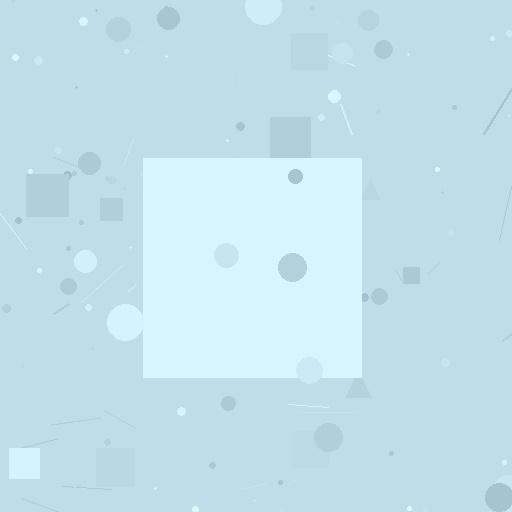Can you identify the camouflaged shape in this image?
The camouflaged shape is a square.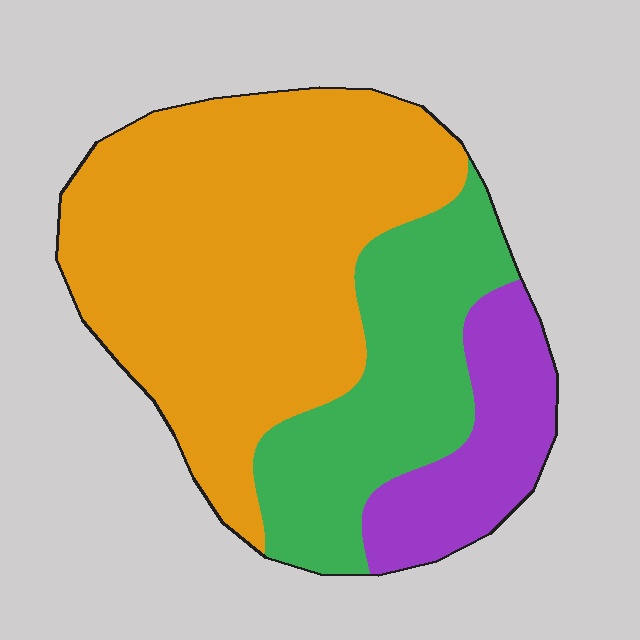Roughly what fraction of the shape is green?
Green covers around 25% of the shape.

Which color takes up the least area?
Purple, at roughly 15%.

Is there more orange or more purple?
Orange.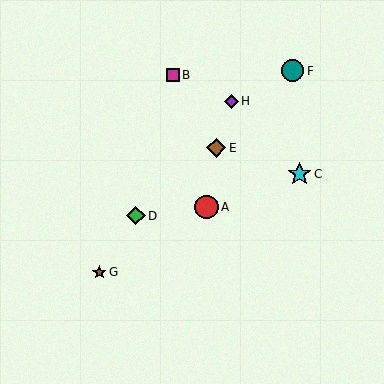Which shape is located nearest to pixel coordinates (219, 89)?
The purple diamond (labeled H) at (231, 101) is nearest to that location.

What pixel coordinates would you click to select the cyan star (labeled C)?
Click at (299, 174) to select the cyan star C.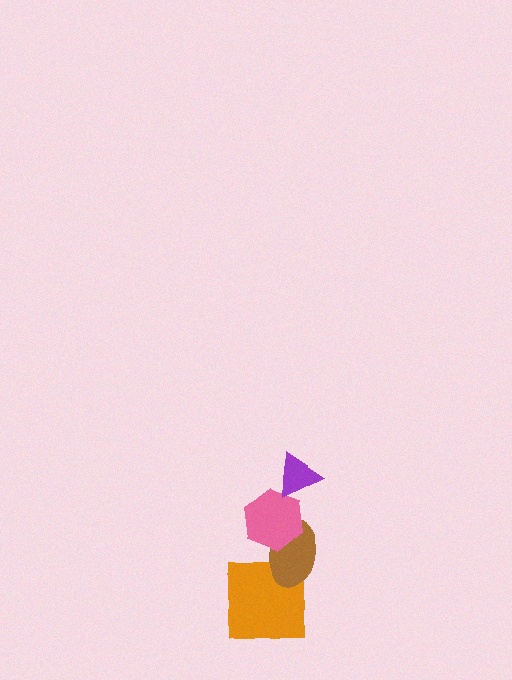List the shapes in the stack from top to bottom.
From top to bottom: the purple triangle, the pink hexagon, the brown ellipse, the orange square.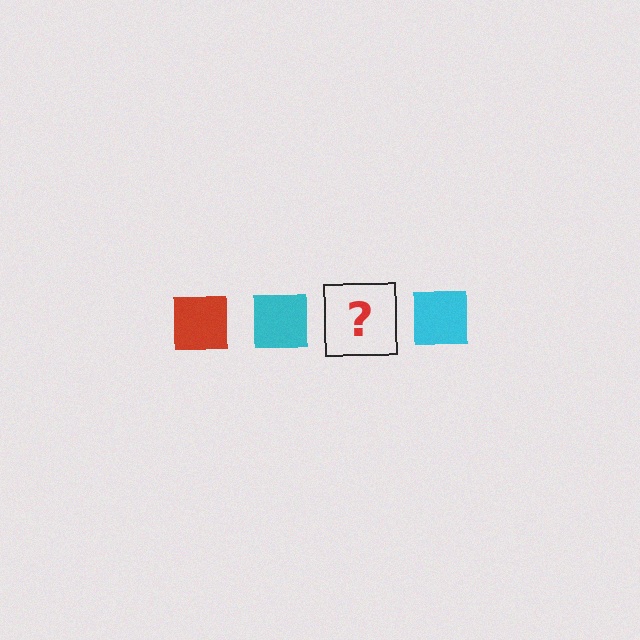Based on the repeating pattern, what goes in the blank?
The blank should be a red square.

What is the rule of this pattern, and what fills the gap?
The rule is that the pattern cycles through red, cyan squares. The gap should be filled with a red square.